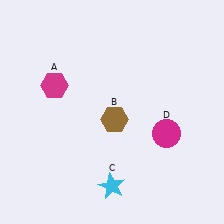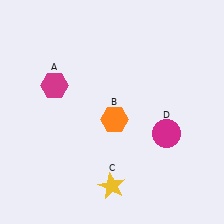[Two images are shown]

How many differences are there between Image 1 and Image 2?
There are 2 differences between the two images.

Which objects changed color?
B changed from brown to orange. C changed from cyan to yellow.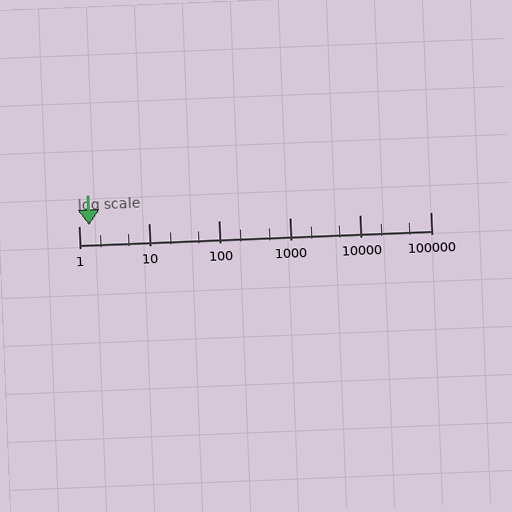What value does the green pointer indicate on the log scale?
The pointer indicates approximately 1.4.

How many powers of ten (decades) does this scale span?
The scale spans 5 decades, from 1 to 100000.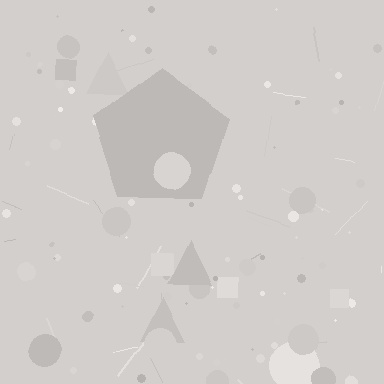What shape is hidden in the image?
A pentagon is hidden in the image.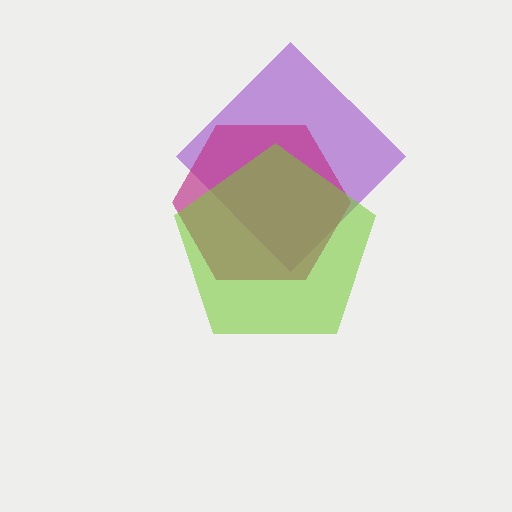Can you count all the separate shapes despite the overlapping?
Yes, there are 3 separate shapes.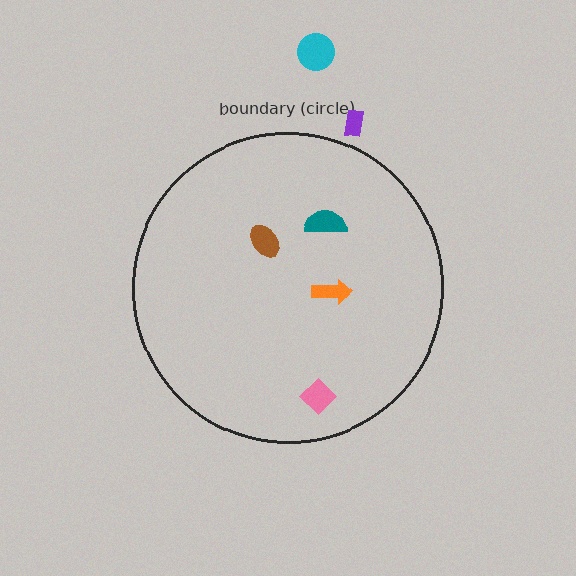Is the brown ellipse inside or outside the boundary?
Inside.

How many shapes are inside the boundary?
4 inside, 2 outside.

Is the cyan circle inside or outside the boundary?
Outside.